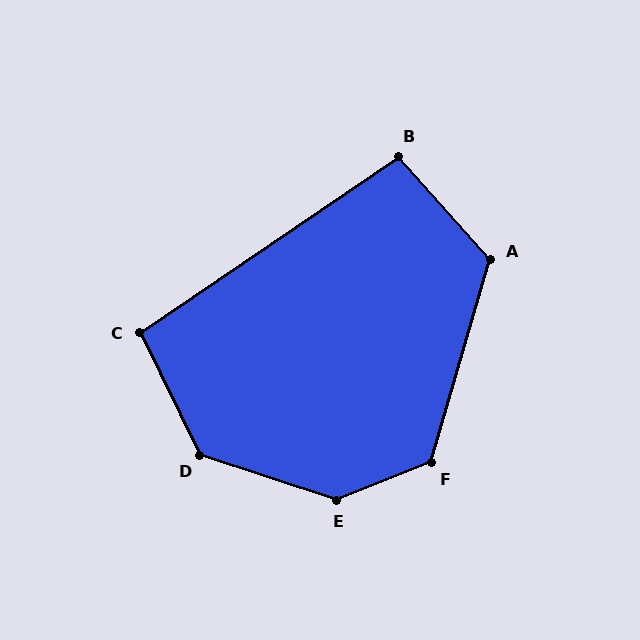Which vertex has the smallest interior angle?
B, at approximately 98 degrees.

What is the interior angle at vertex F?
Approximately 128 degrees (obtuse).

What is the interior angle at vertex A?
Approximately 122 degrees (obtuse).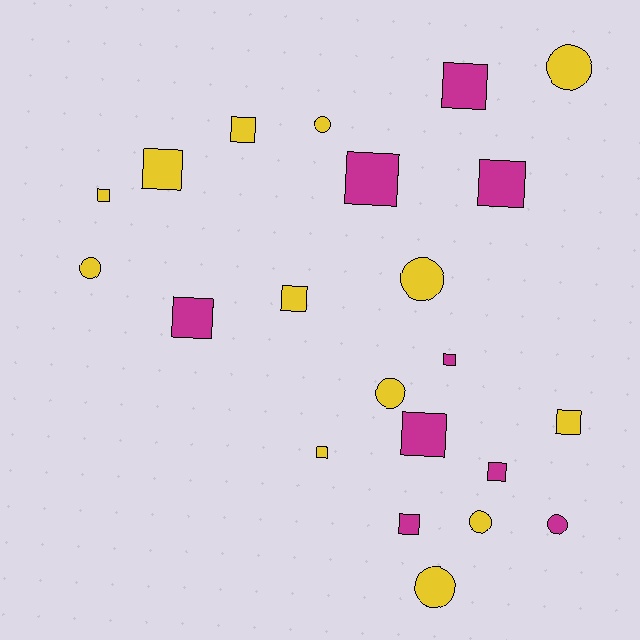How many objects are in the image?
There are 22 objects.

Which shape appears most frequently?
Square, with 14 objects.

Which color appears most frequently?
Yellow, with 13 objects.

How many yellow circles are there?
There are 7 yellow circles.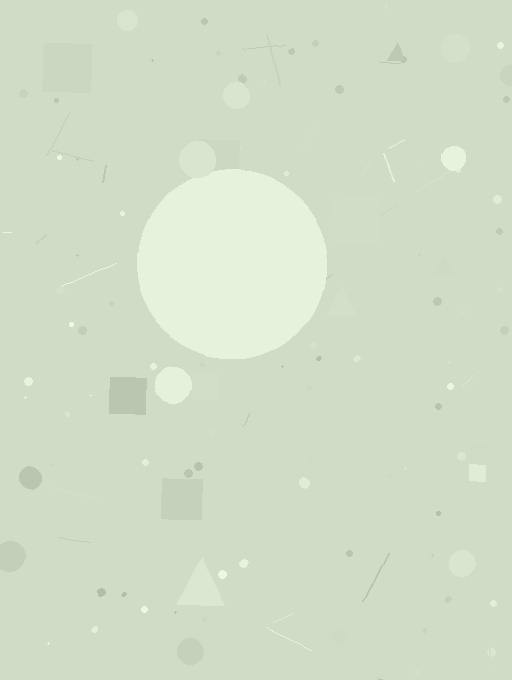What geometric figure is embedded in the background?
A circle is embedded in the background.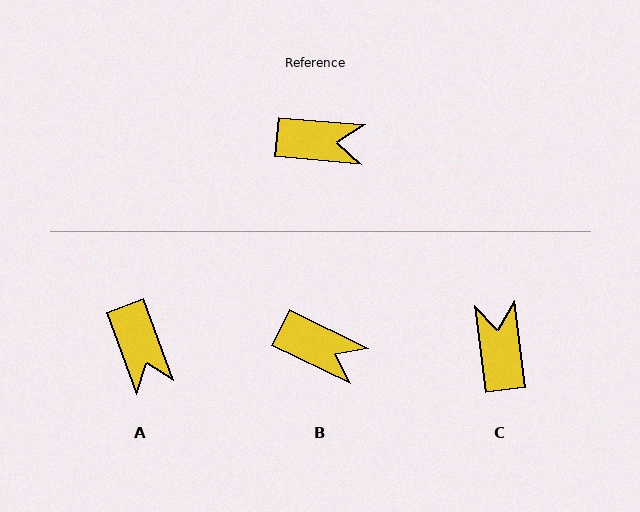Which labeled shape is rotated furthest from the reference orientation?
C, about 102 degrees away.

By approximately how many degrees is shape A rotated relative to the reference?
Approximately 64 degrees clockwise.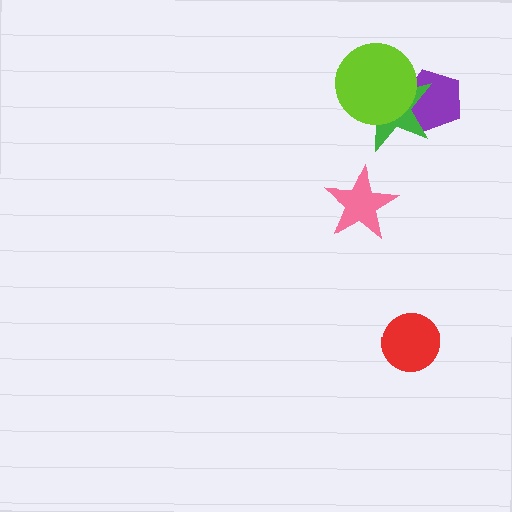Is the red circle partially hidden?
No, no other shape covers it.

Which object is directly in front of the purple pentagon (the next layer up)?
The green star is directly in front of the purple pentagon.